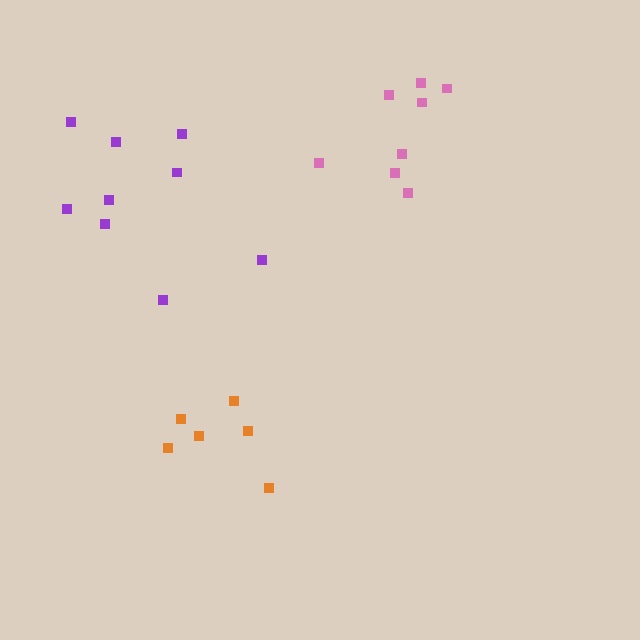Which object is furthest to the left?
The purple cluster is leftmost.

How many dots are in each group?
Group 1: 6 dots, Group 2: 8 dots, Group 3: 9 dots (23 total).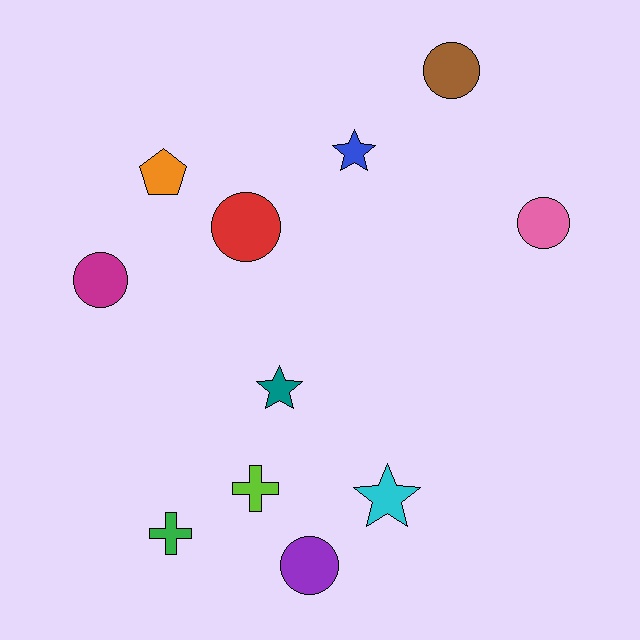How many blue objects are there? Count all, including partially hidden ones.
There is 1 blue object.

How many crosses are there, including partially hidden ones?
There are 2 crosses.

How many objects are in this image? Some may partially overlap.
There are 11 objects.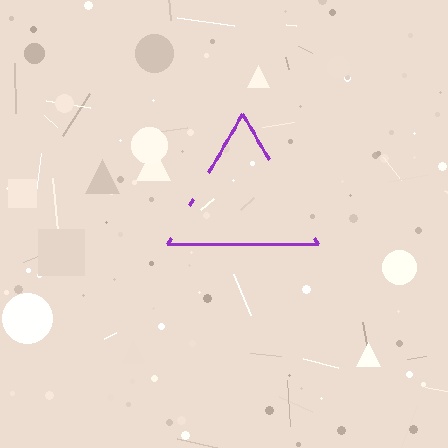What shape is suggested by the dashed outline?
The dashed outline suggests a triangle.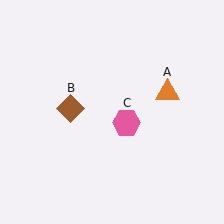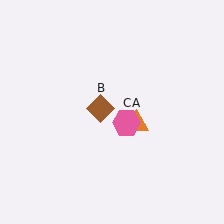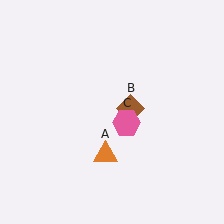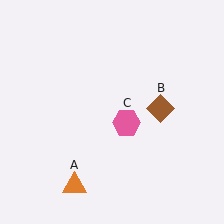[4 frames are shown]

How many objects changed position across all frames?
2 objects changed position: orange triangle (object A), brown diamond (object B).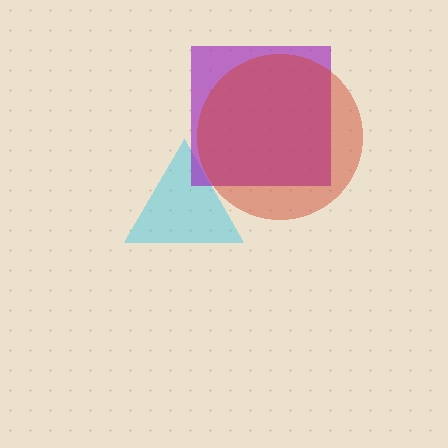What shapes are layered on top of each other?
The layered shapes are: a cyan triangle, a purple square, a red circle.